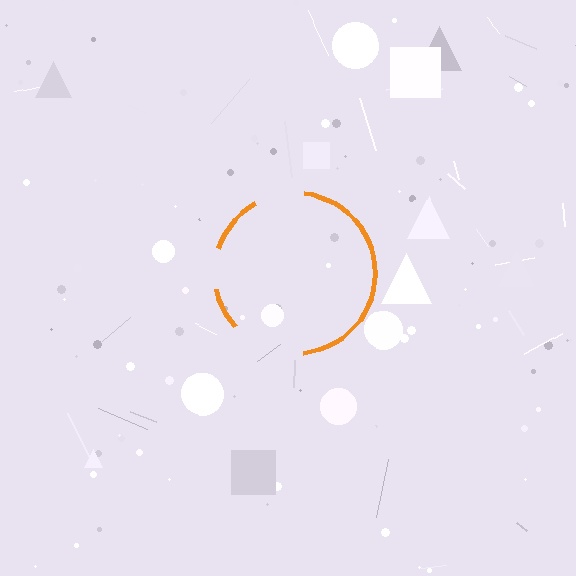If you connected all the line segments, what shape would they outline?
They would outline a circle.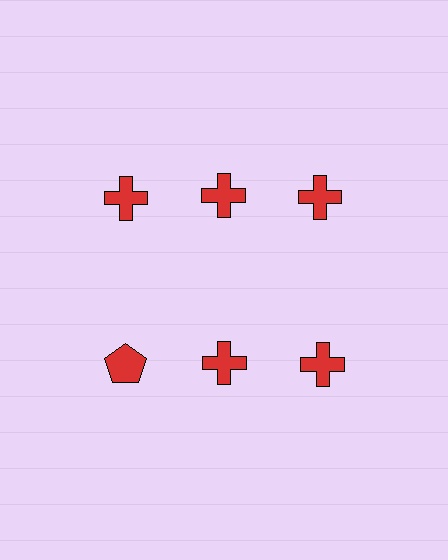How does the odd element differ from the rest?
It has a different shape: pentagon instead of cross.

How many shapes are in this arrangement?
There are 6 shapes arranged in a grid pattern.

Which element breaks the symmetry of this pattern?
The red pentagon in the second row, leftmost column breaks the symmetry. All other shapes are red crosses.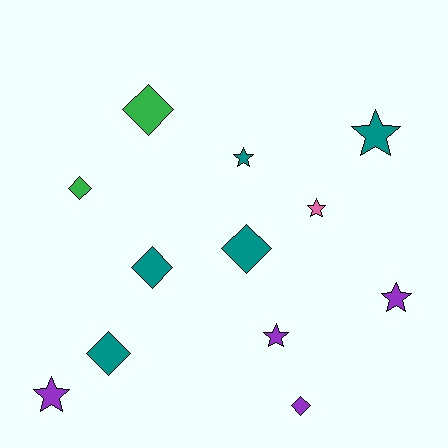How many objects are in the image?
There are 12 objects.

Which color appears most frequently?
Teal, with 5 objects.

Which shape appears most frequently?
Diamond, with 6 objects.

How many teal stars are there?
There are 2 teal stars.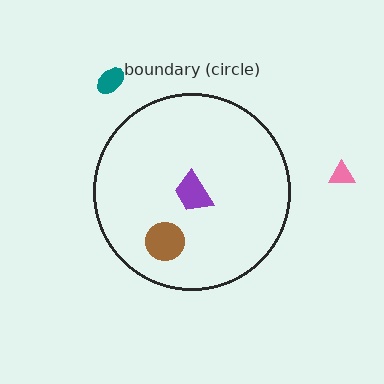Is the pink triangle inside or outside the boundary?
Outside.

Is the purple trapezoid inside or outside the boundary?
Inside.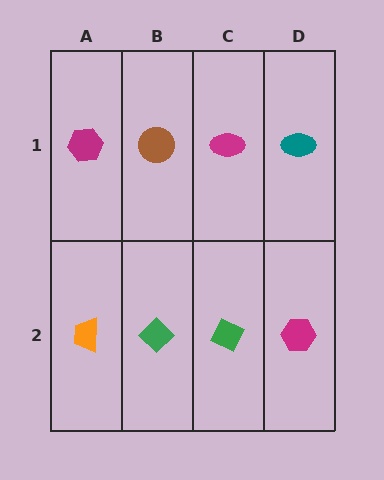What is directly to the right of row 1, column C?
A teal ellipse.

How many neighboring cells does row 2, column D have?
2.